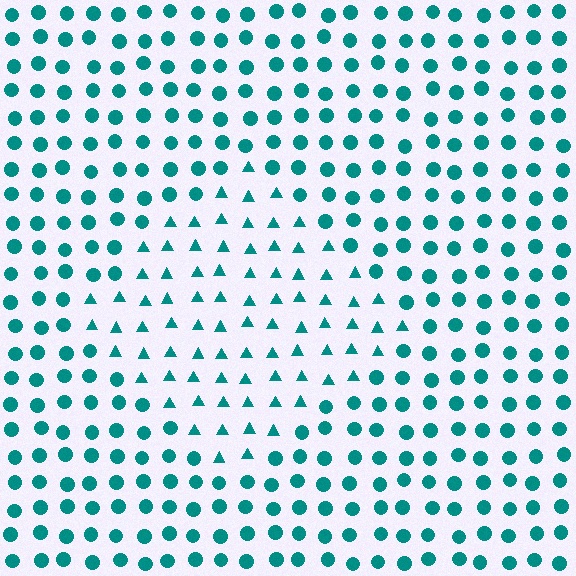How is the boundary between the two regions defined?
The boundary is defined by a change in element shape: triangles inside vs. circles outside. All elements share the same color and spacing.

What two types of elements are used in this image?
The image uses triangles inside the diamond region and circles outside it.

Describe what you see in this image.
The image is filled with small teal elements arranged in a uniform grid. A diamond-shaped region contains triangles, while the surrounding area contains circles. The boundary is defined purely by the change in element shape.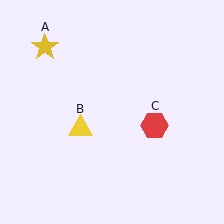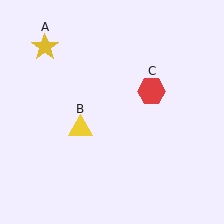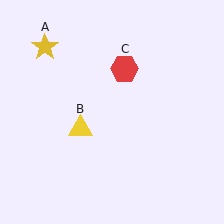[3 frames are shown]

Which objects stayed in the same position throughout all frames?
Yellow star (object A) and yellow triangle (object B) remained stationary.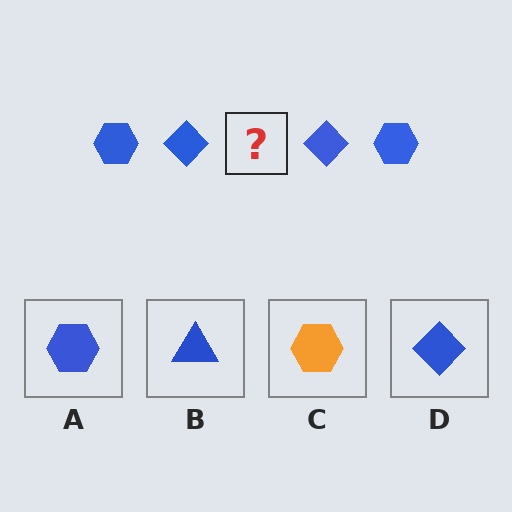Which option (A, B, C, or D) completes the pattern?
A.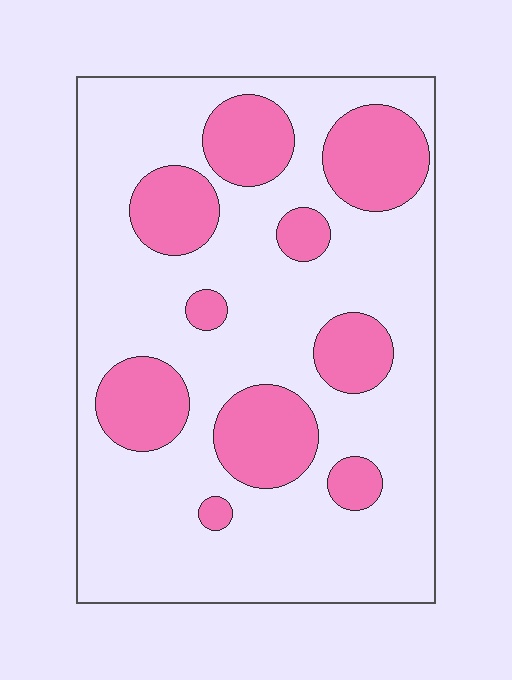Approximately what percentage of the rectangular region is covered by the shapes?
Approximately 25%.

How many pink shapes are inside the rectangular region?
10.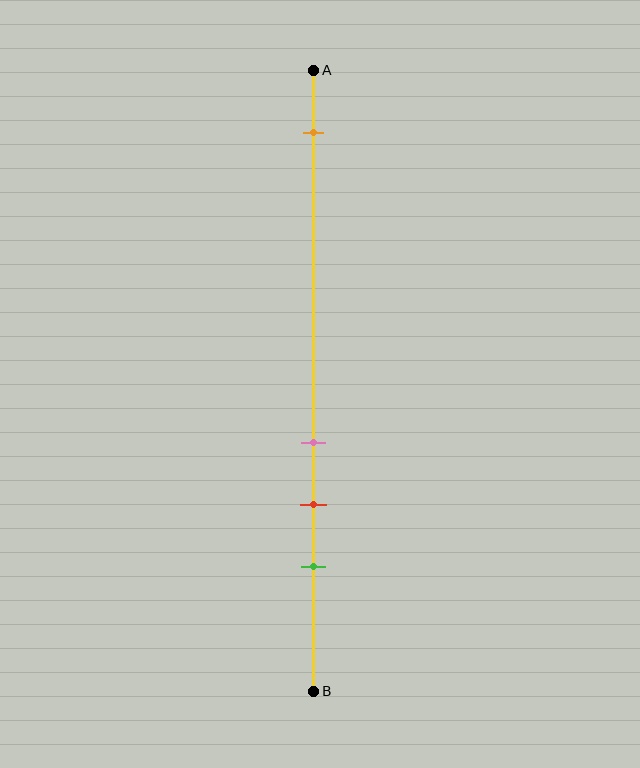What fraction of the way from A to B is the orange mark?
The orange mark is approximately 10% (0.1) of the way from A to B.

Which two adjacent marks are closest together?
The pink and red marks are the closest adjacent pair.